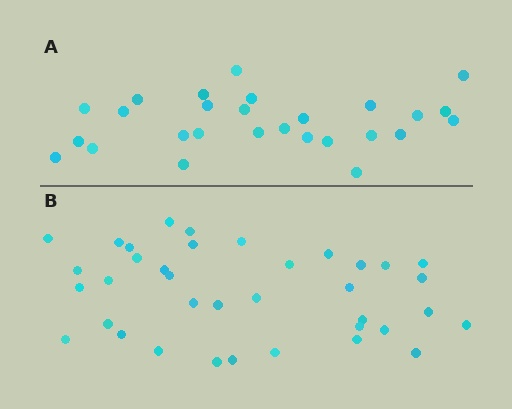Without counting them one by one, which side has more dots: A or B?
Region B (the bottom region) has more dots.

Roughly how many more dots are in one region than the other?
Region B has roughly 10 or so more dots than region A.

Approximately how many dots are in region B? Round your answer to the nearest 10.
About 40 dots. (The exact count is 37, which rounds to 40.)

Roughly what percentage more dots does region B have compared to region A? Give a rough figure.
About 35% more.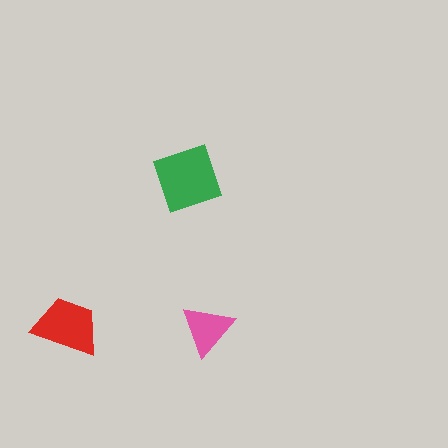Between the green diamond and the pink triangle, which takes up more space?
The green diamond.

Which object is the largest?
The green diamond.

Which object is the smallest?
The pink triangle.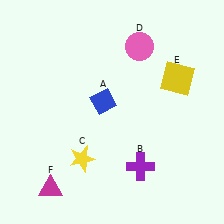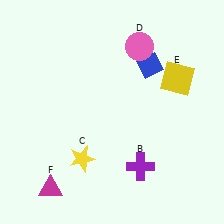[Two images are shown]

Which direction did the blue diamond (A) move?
The blue diamond (A) moved right.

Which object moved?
The blue diamond (A) moved right.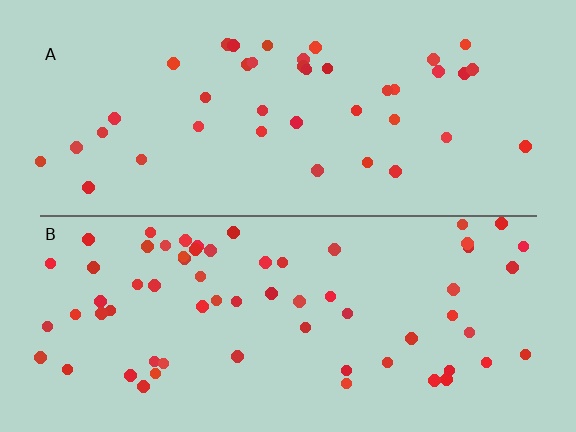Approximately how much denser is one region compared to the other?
Approximately 1.6× — region B over region A.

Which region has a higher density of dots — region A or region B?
B (the bottom).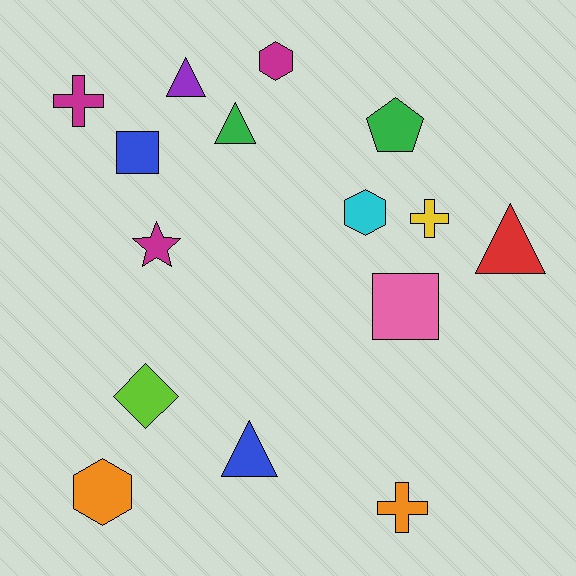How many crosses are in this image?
There are 3 crosses.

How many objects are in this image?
There are 15 objects.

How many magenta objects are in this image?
There are 3 magenta objects.